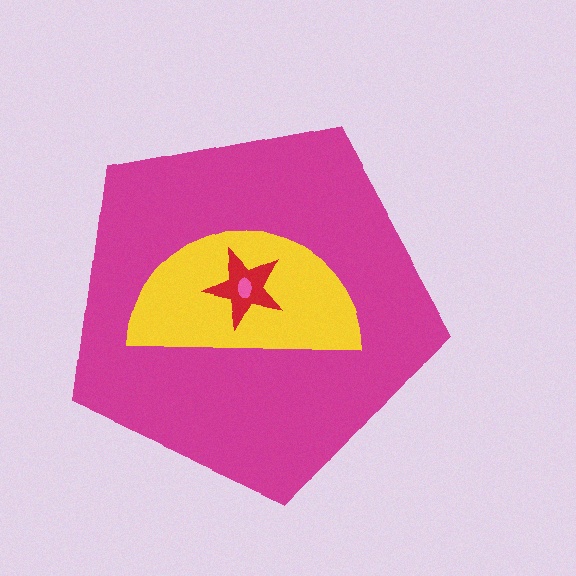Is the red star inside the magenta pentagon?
Yes.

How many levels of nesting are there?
4.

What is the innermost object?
The pink ellipse.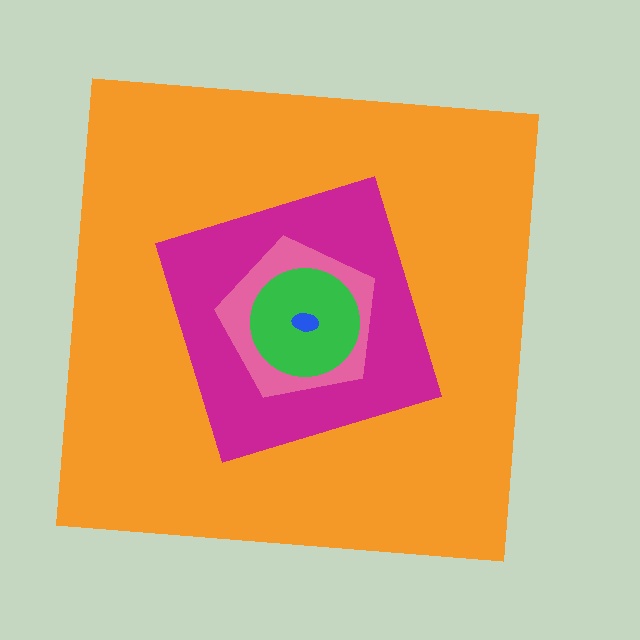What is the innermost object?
The blue ellipse.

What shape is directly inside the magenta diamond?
The pink pentagon.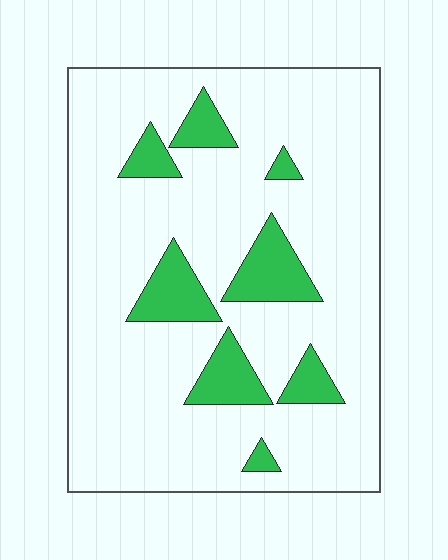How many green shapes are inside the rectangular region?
8.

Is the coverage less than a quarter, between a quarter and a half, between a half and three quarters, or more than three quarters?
Less than a quarter.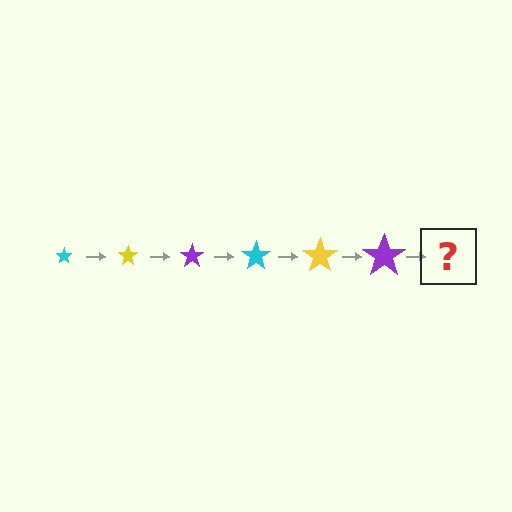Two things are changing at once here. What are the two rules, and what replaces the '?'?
The two rules are that the star grows larger each step and the color cycles through cyan, yellow, and purple. The '?' should be a cyan star, larger than the previous one.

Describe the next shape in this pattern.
It should be a cyan star, larger than the previous one.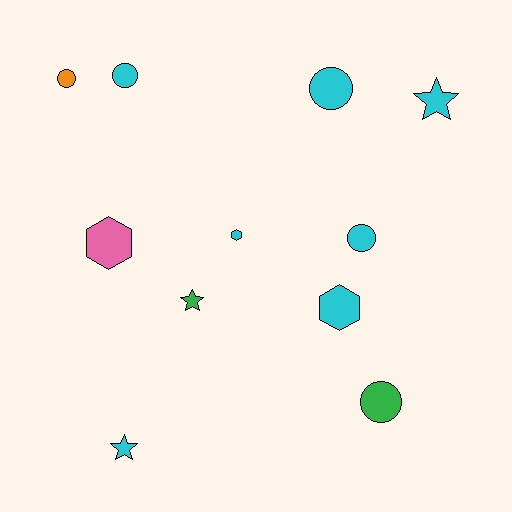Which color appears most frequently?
Cyan, with 7 objects.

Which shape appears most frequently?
Circle, with 5 objects.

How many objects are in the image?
There are 11 objects.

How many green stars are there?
There is 1 green star.